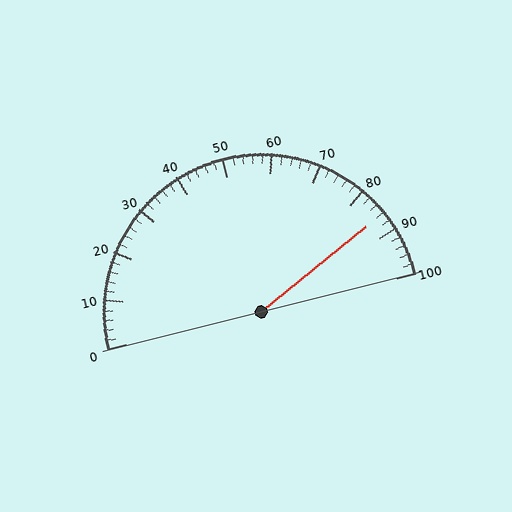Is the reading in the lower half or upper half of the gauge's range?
The reading is in the upper half of the range (0 to 100).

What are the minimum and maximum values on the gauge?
The gauge ranges from 0 to 100.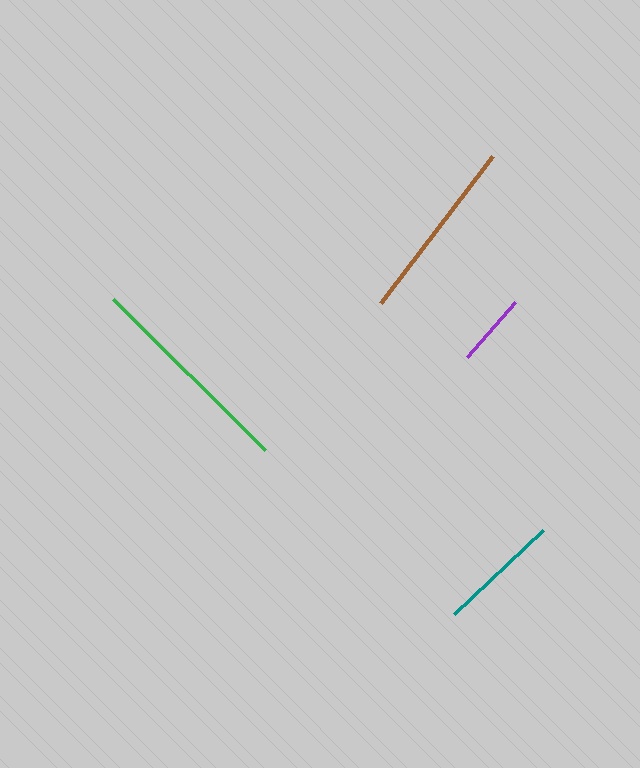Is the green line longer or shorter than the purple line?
The green line is longer than the purple line.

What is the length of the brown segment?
The brown segment is approximately 186 pixels long.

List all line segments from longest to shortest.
From longest to shortest: green, brown, teal, purple.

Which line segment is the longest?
The green line is the longest at approximately 214 pixels.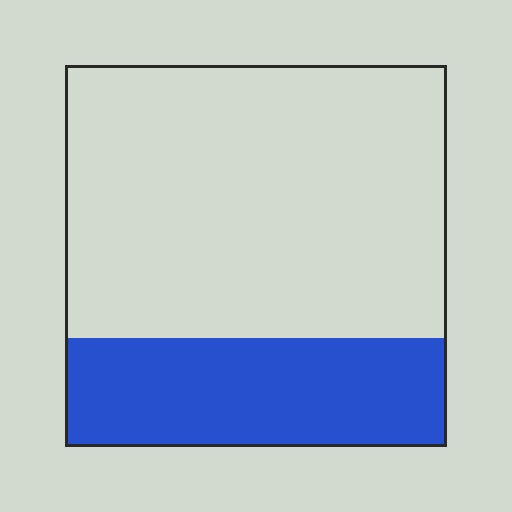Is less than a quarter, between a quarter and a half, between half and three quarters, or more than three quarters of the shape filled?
Between a quarter and a half.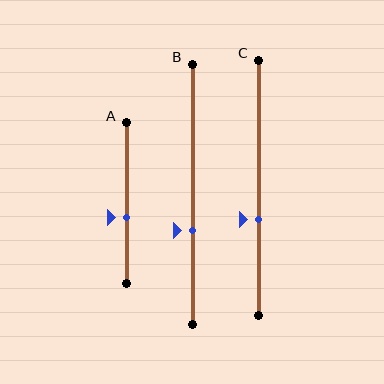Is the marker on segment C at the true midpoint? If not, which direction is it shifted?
No, the marker on segment C is shifted downward by about 12% of the segment length.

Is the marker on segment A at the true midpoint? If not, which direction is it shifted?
No, the marker on segment A is shifted downward by about 9% of the segment length.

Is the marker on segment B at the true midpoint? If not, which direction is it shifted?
No, the marker on segment B is shifted downward by about 14% of the segment length.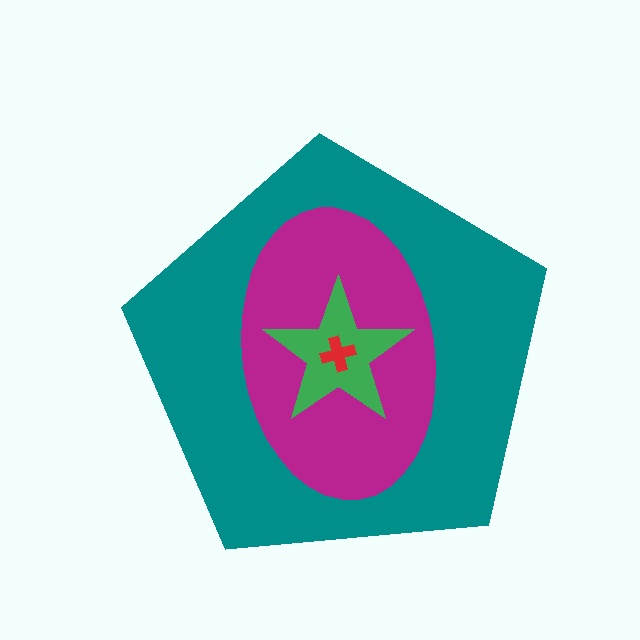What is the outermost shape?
The teal pentagon.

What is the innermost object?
The red cross.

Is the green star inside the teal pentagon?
Yes.